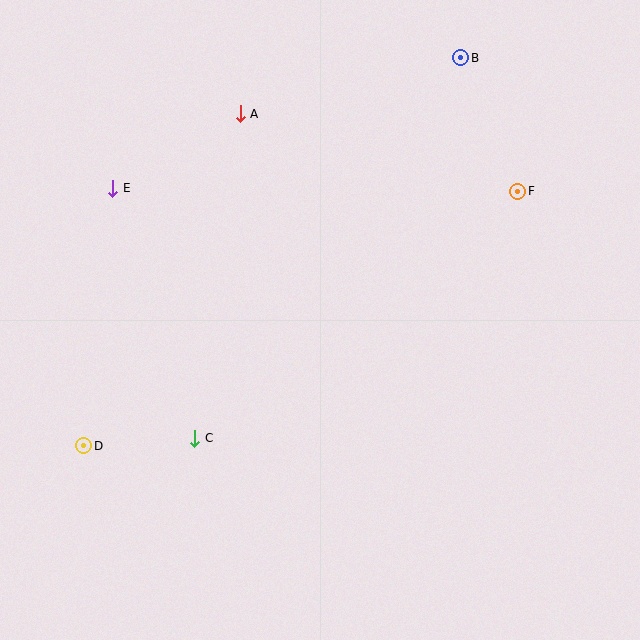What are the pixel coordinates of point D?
Point D is at (84, 446).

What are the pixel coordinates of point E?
Point E is at (113, 188).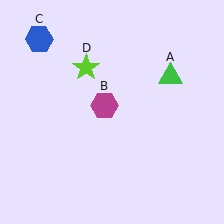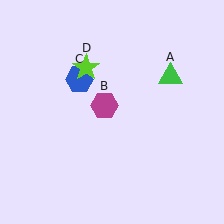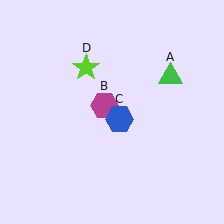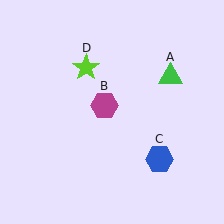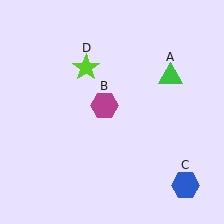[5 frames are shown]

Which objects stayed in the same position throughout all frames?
Green triangle (object A) and magenta hexagon (object B) and lime star (object D) remained stationary.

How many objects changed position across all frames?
1 object changed position: blue hexagon (object C).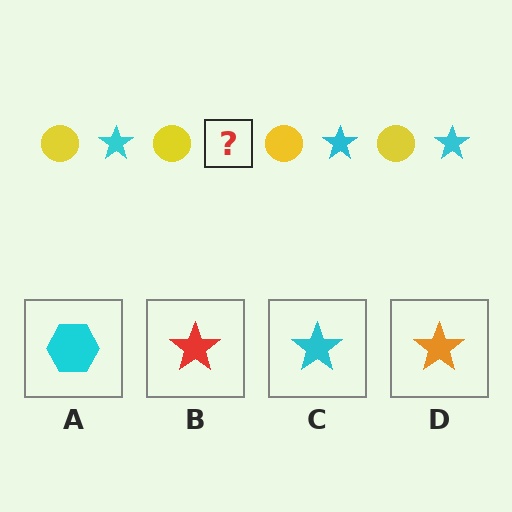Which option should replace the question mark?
Option C.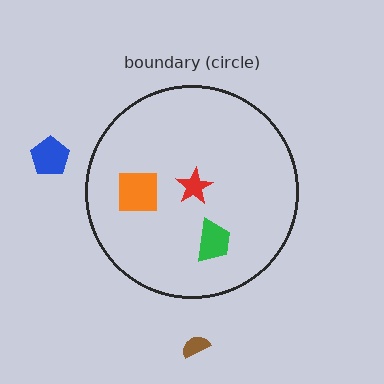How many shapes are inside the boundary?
3 inside, 2 outside.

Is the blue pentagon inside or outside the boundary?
Outside.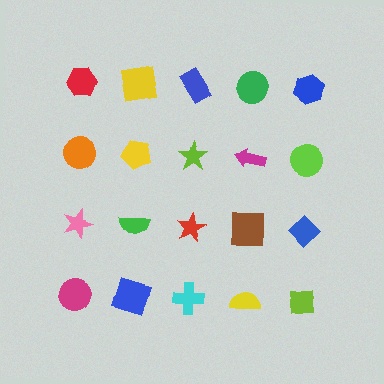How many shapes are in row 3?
5 shapes.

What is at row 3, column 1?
A pink star.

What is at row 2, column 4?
A magenta arrow.